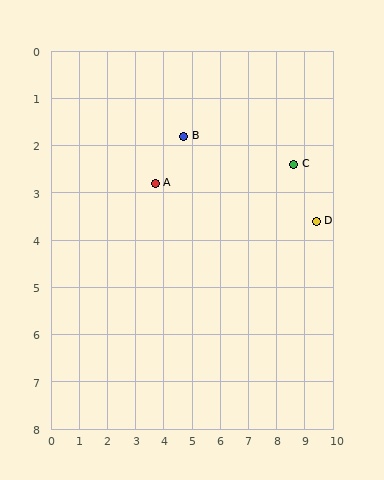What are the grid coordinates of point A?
Point A is at approximately (3.7, 2.8).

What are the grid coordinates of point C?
Point C is at approximately (8.6, 2.4).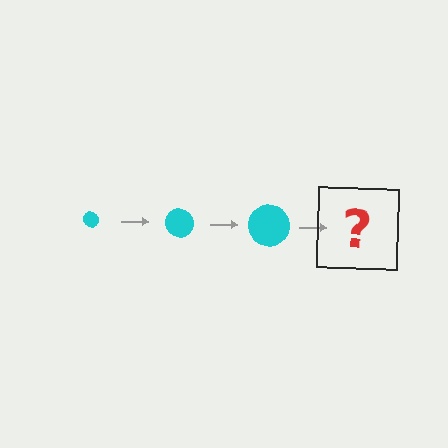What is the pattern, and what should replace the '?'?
The pattern is that the circle gets progressively larger each step. The '?' should be a cyan circle, larger than the previous one.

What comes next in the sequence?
The next element should be a cyan circle, larger than the previous one.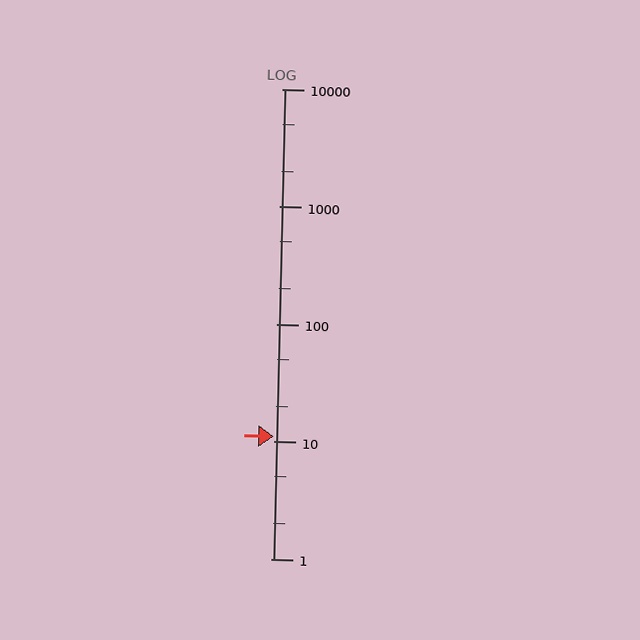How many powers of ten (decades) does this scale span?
The scale spans 4 decades, from 1 to 10000.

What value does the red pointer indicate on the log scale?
The pointer indicates approximately 11.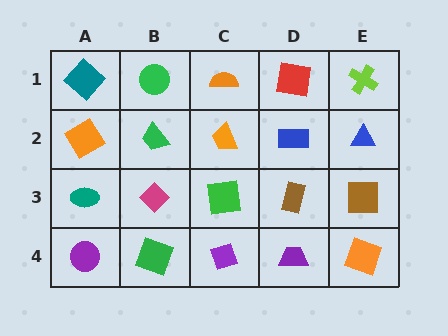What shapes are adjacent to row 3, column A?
An orange diamond (row 2, column A), a purple circle (row 4, column A), a magenta diamond (row 3, column B).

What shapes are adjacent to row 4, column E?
A brown square (row 3, column E), a purple trapezoid (row 4, column D).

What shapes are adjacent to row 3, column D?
A blue rectangle (row 2, column D), a purple trapezoid (row 4, column D), a green square (row 3, column C), a brown square (row 3, column E).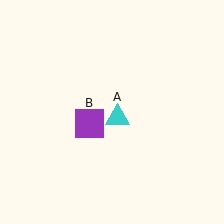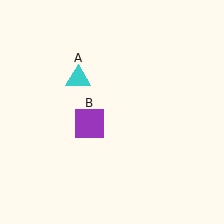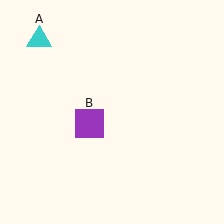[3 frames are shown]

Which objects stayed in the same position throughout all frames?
Purple square (object B) remained stationary.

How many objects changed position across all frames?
1 object changed position: cyan triangle (object A).